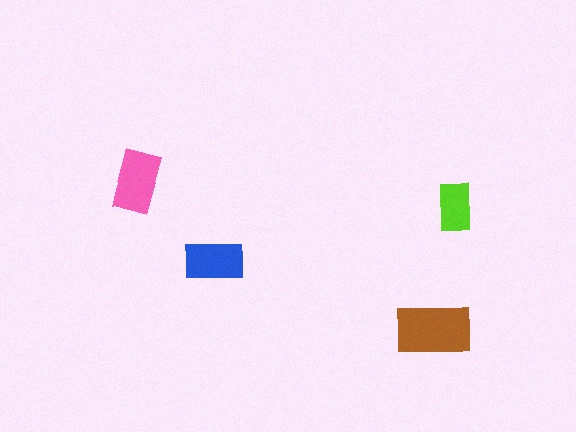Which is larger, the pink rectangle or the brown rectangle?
The brown one.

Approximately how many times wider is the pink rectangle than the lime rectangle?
About 1.5 times wider.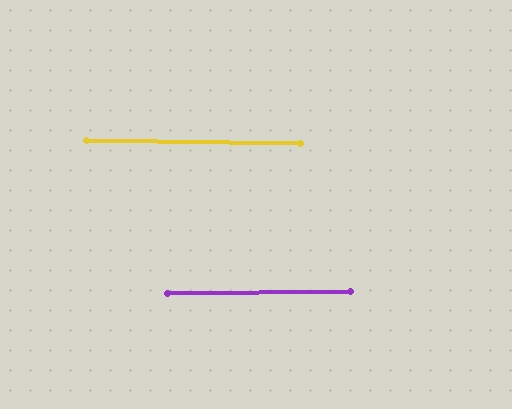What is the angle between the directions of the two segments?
Approximately 2 degrees.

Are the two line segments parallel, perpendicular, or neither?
Parallel — their directions differ by only 1.7°.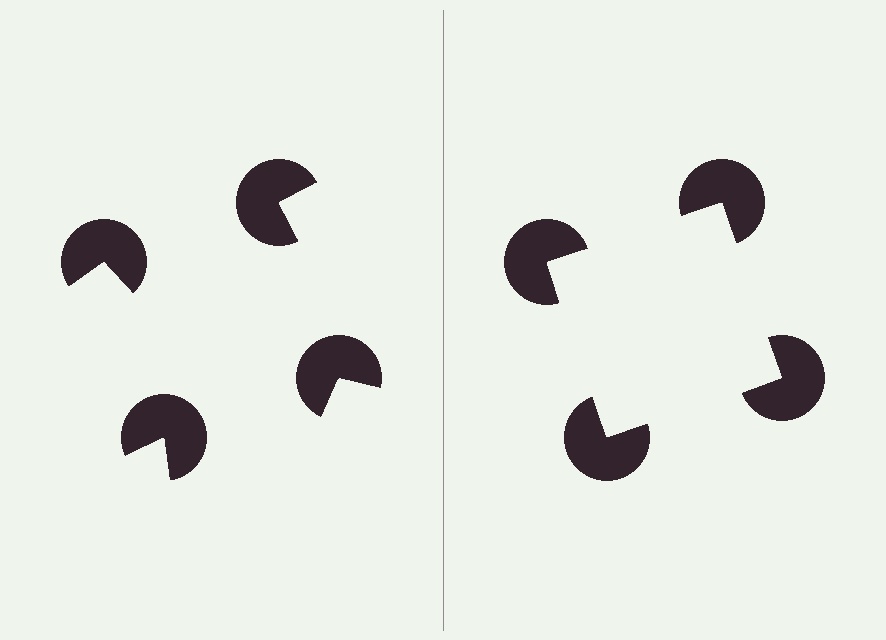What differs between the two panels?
The pac-man discs are positioned identically on both sides; only the wedge orientations differ. On the right they align to a square; on the left they are misaligned.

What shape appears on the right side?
An illusory square.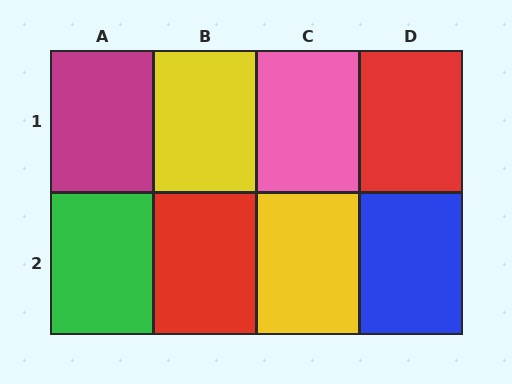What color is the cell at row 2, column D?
Blue.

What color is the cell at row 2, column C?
Yellow.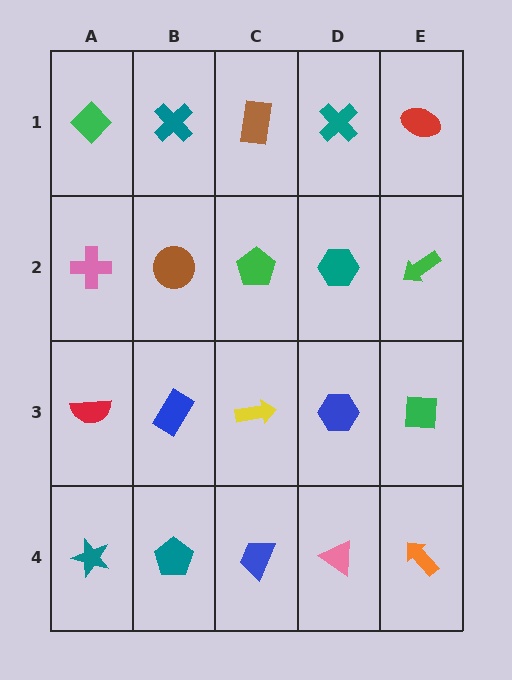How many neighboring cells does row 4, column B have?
3.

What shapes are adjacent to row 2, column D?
A teal cross (row 1, column D), a blue hexagon (row 3, column D), a green pentagon (row 2, column C), a green arrow (row 2, column E).